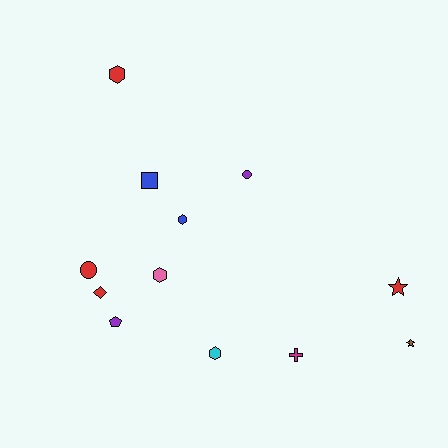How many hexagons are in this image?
There are 4 hexagons.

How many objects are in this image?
There are 12 objects.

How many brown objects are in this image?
There is 1 brown object.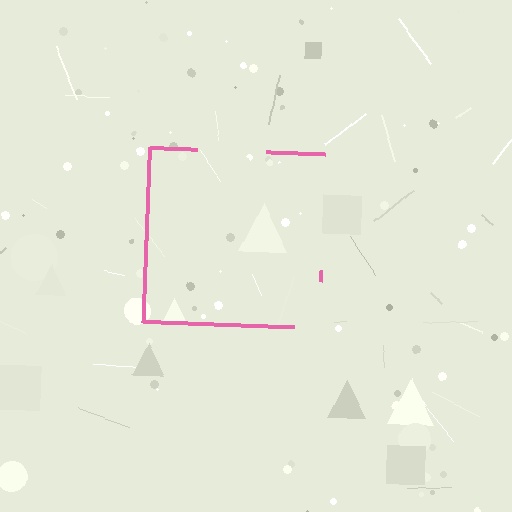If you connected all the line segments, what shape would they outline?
They would outline a square.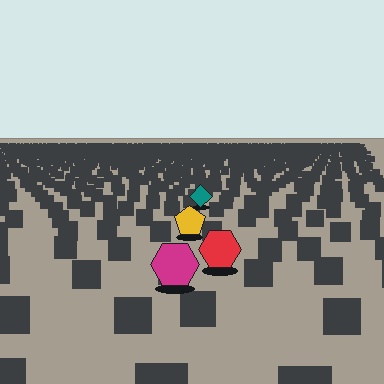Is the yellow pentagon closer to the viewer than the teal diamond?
Yes. The yellow pentagon is closer — you can tell from the texture gradient: the ground texture is coarser near it.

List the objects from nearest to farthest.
From nearest to farthest: the magenta hexagon, the red hexagon, the yellow pentagon, the teal diamond.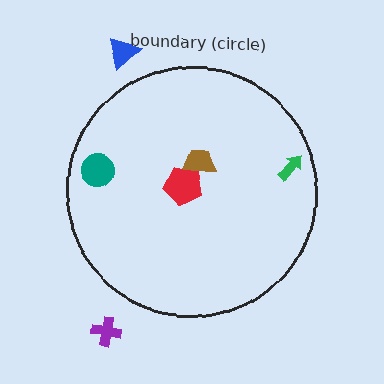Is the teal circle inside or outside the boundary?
Inside.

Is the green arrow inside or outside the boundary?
Inside.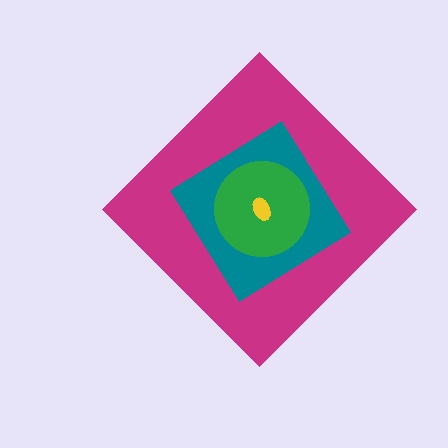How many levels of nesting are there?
4.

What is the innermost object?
The yellow ellipse.